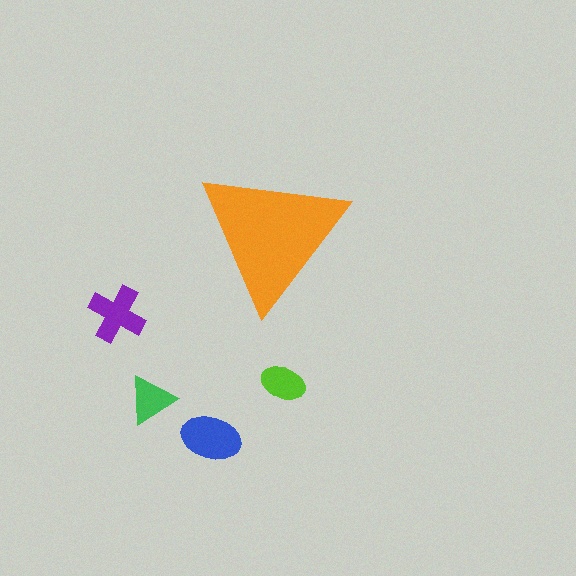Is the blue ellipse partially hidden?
No, the blue ellipse is fully visible.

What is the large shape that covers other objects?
An orange triangle.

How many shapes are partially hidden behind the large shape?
0 shapes are partially hidden.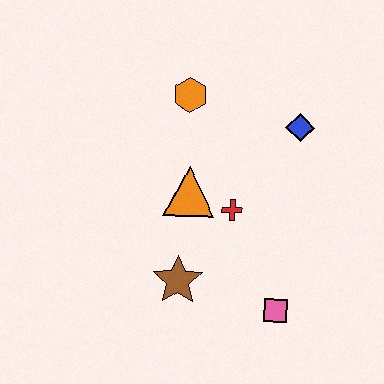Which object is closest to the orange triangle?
The red cross is closest to the orange triangle.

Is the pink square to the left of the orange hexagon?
No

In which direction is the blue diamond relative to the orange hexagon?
The blue diamond is to the right of the orange hexagon.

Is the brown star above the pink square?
Yes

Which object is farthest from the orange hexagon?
The pink square is farthest from the orange hexagon.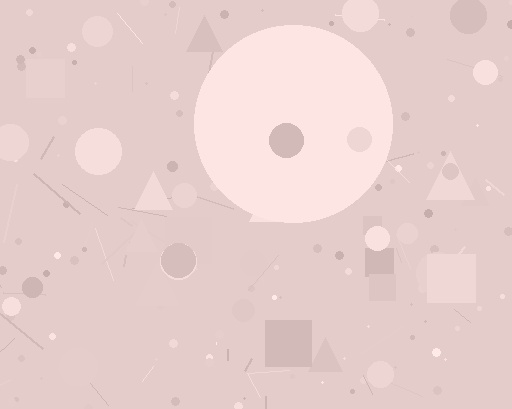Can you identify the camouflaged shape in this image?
The camouflaged shape is a circle.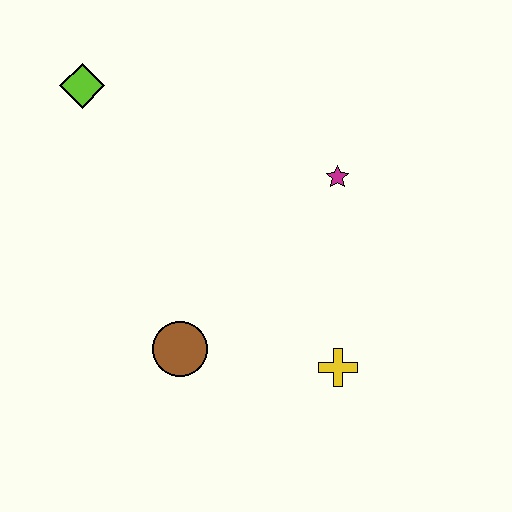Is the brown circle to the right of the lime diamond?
Yes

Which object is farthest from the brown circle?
The lime diamond is farthest from the brown circle.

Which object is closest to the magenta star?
The yellow cross is closest to the magenta star.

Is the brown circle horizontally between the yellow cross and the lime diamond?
Yes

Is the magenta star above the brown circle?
Yes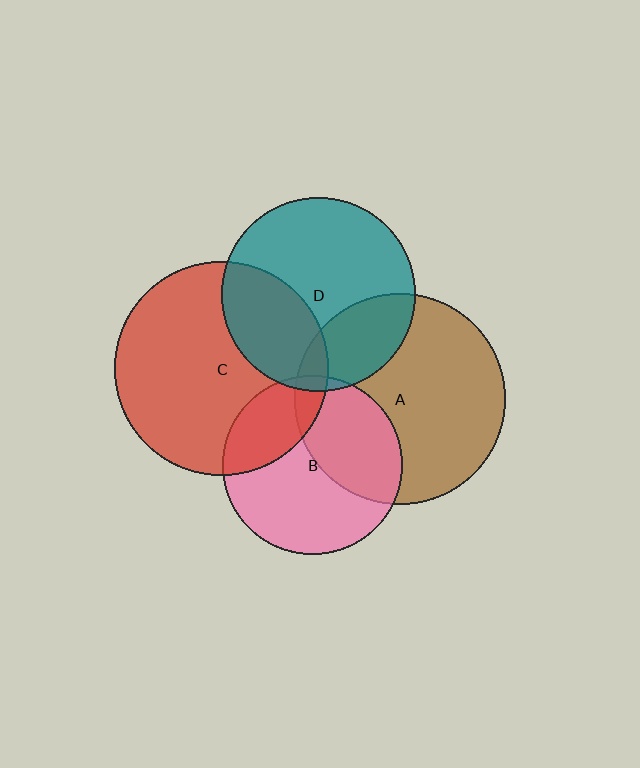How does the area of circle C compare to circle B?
Approximately 1.4 times.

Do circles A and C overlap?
Yes.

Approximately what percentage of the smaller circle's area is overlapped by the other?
Approximately 5%.